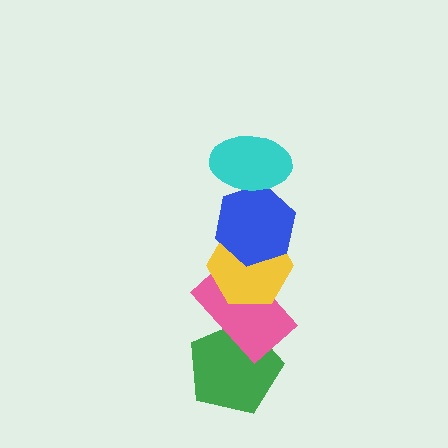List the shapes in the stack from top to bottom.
From top to bottom: the cyan ellipse, the blue hexagon, the yellow hexagon, the pink rectangle, the green pentagon.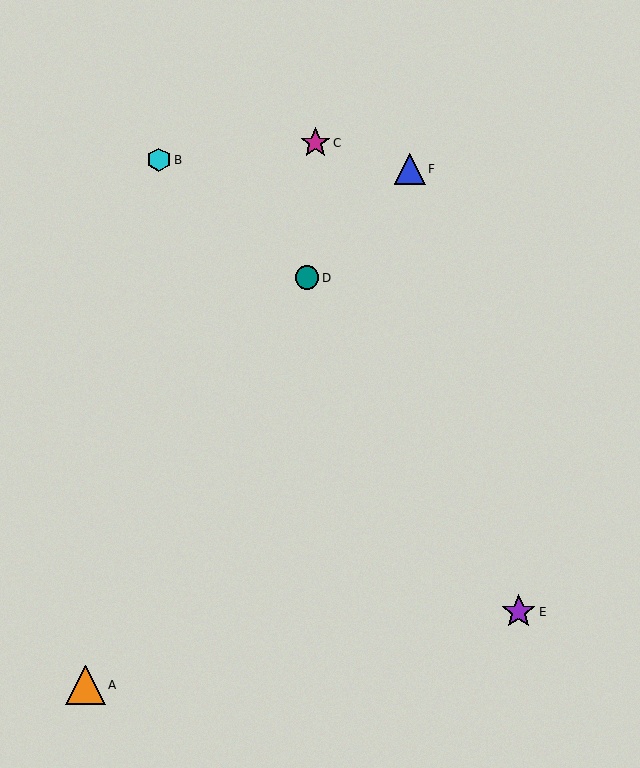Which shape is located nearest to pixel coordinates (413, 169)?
The blue triangle (labeled F) at (410, 169) is nearest to that location.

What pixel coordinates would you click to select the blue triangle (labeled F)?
Click at (410, 169) to select the blue triangle F.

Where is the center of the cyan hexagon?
The center of the cyan hexagon is at (159, 160).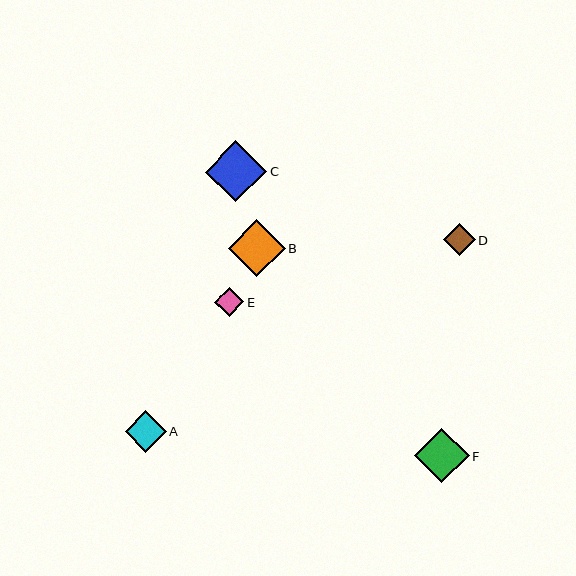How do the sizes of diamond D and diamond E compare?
Diamond D and diamond E are approximately the same size.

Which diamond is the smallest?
Diamond E is the smallest with a size of approximately 29 pixels.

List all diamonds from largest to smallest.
From largest to smallest: C, B, F, A, D, E.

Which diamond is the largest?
Diamond C is the largest with a size of approximately 61 pixels.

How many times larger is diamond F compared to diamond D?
Diamond F is approximately 1.7 times the size of diamond D.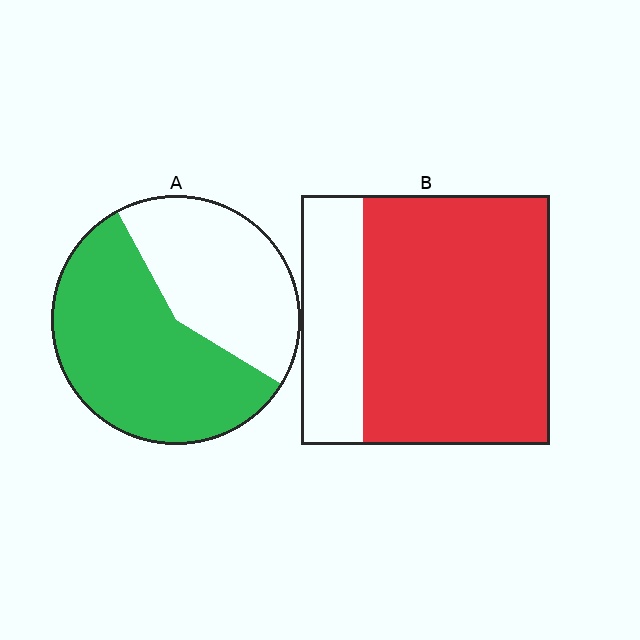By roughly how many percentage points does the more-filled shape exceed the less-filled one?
By roughly 15 percentage points (B over A).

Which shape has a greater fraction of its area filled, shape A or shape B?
Shape B.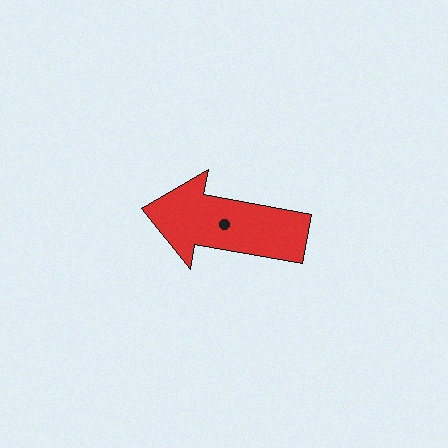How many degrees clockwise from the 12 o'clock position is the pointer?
Approximately 280 degrees.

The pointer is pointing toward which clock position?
Roughly 9 o'clock.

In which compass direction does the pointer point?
West.